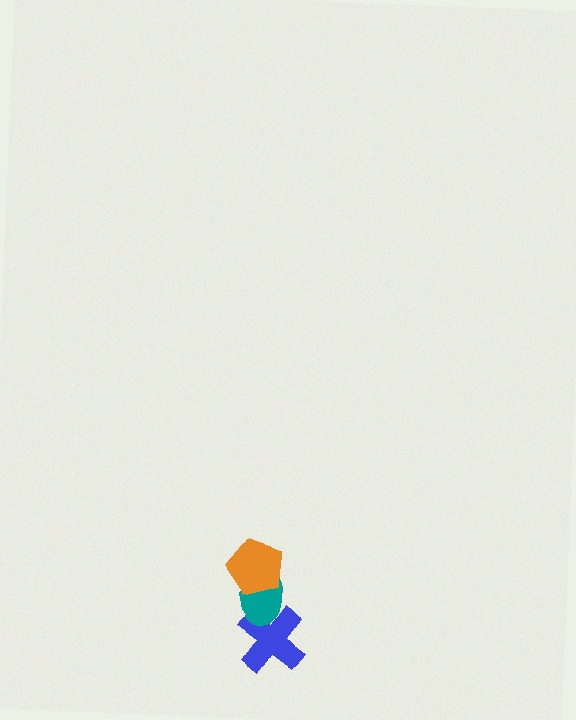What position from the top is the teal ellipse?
The teal ellipse is 2nd from the top.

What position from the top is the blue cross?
The blue cross is 3rd from the top.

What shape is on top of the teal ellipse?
The orange pentagon is on top of the teal ellipse.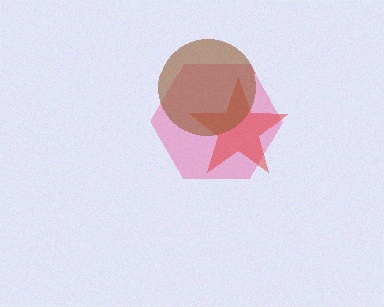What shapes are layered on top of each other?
The layered shapes are: a pink hexagon, a red star, a brown circle.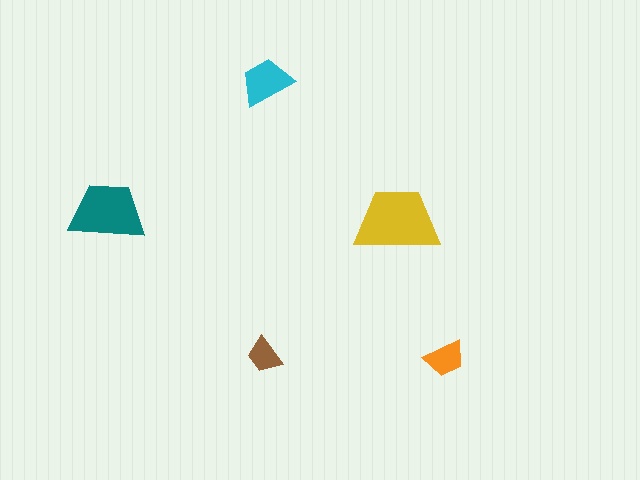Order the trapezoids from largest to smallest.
the yellow one, the teal one, the cyan one, the orange one, the brown one.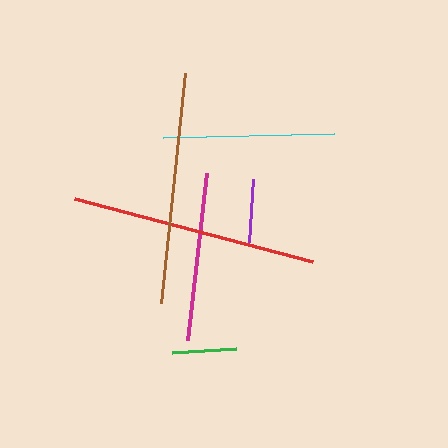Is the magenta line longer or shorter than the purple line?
The magenta line is longer than the purple line.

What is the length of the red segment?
The red segment is approximately 247 pixels long.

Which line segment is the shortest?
The purple line is the shortest at approximately 63 pixels.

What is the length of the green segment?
The green segment is approximately 64 pixels long.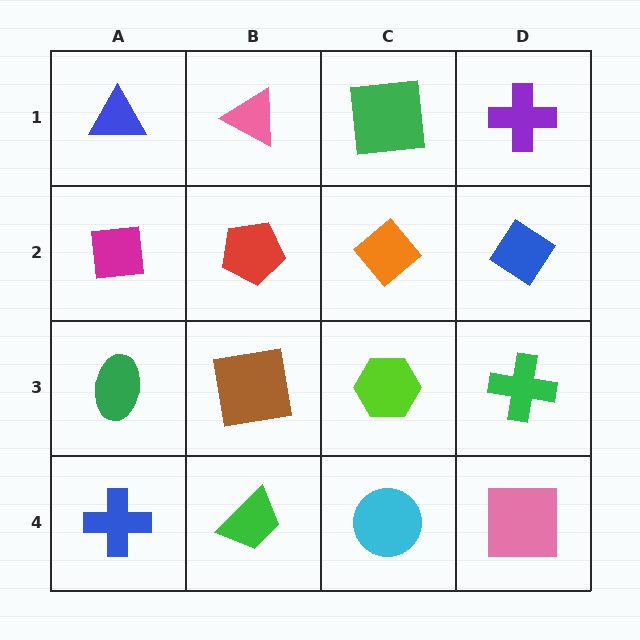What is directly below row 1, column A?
A magenta square.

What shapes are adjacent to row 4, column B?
A brown square (row 3, column B), a blue cross (row 4, column A), a cyan circle (row 4, column C).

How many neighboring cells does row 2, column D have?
3.